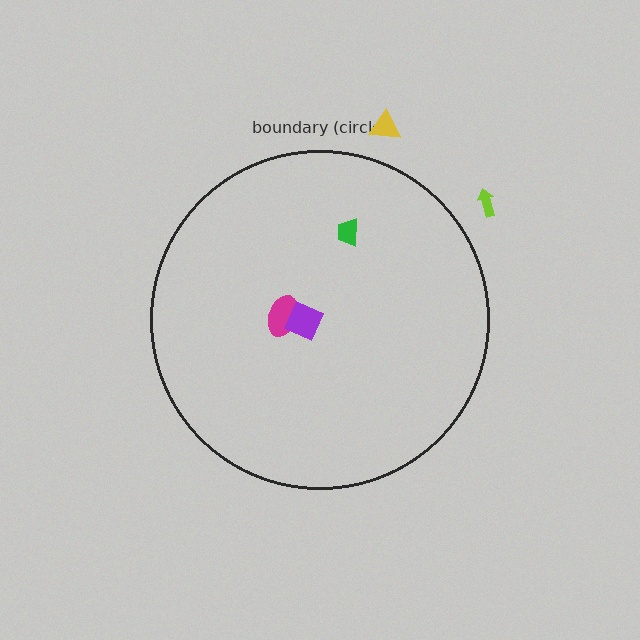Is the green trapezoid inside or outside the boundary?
Inside.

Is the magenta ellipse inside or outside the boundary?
Inside.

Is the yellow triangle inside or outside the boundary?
Outside.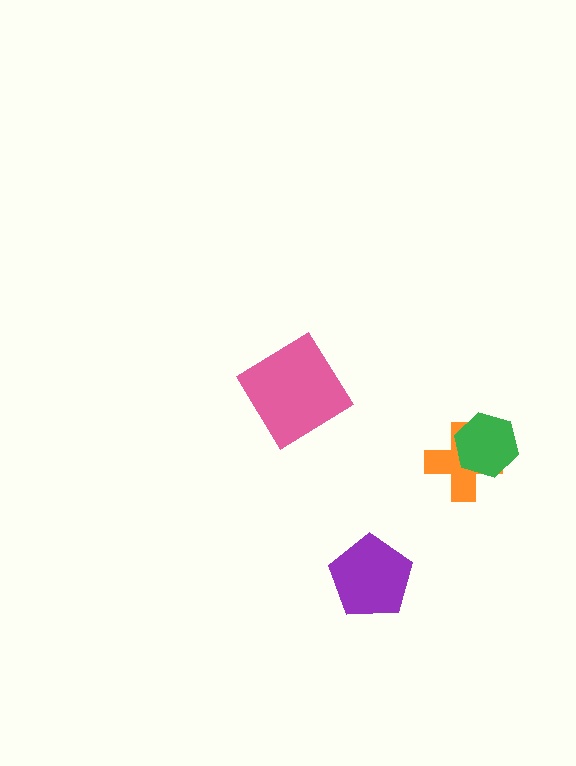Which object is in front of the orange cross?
The green hexagon is in front of the orange cross.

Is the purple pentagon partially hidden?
No, no other shape covers it.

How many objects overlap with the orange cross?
1 object overlaps with the orange cross.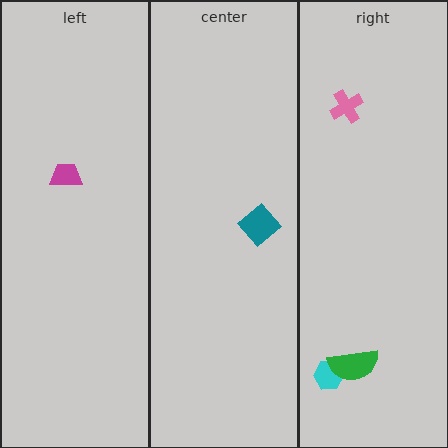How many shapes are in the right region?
3.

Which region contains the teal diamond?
The center region.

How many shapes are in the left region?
1.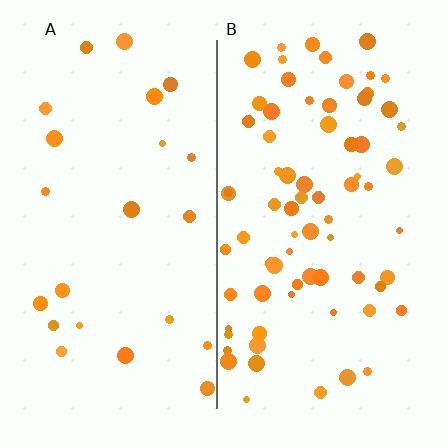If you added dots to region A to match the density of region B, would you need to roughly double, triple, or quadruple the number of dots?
Approximately triple.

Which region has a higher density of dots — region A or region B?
B (the right).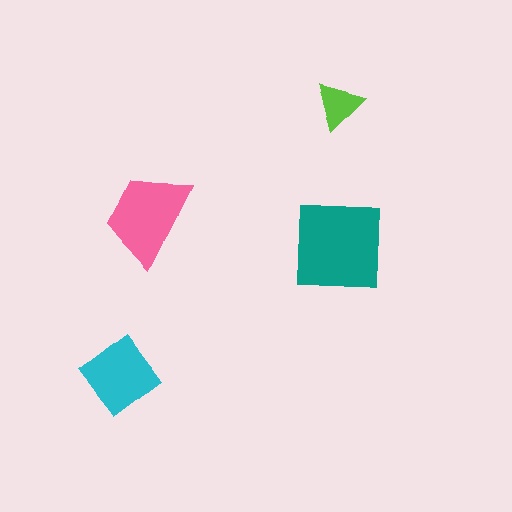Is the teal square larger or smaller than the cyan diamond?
Larger.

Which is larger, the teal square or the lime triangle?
The teal square.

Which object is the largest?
The teal square.